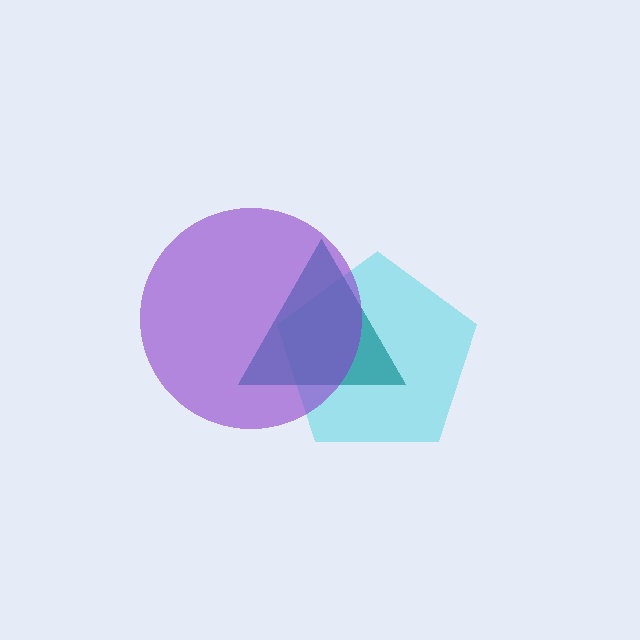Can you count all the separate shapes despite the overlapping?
Yes, there are 3 separate shapes.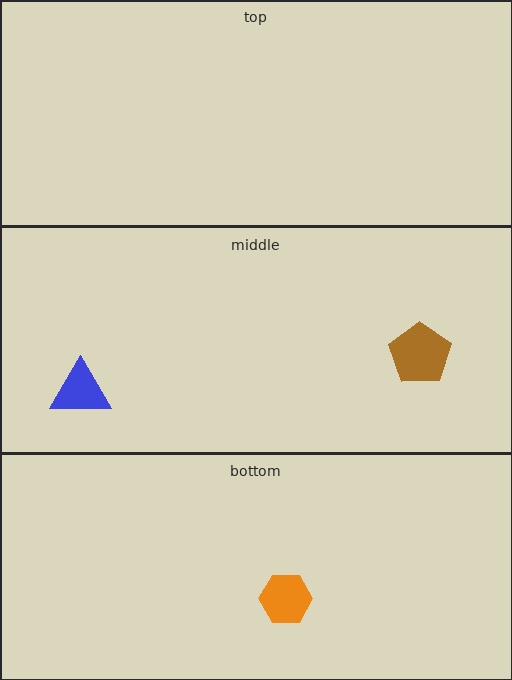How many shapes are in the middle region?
2.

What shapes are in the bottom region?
The orange hexagon.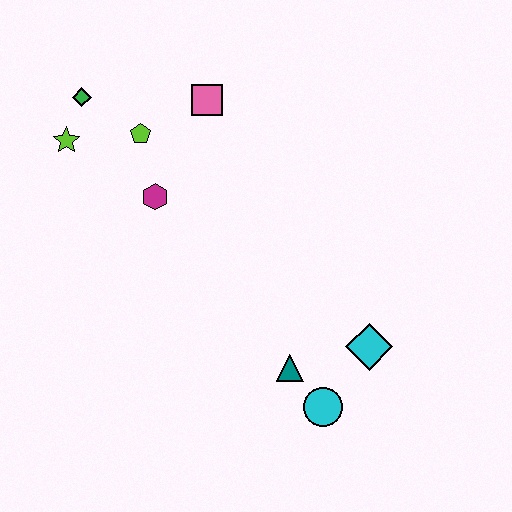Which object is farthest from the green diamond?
The cyan circle is farthest from the green diamond.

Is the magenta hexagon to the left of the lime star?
No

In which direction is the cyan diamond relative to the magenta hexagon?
The cyan diamond is to the right of the magenta hexagon.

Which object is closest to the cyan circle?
The teal triangle is closest to the cyan circle.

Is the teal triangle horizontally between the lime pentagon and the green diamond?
No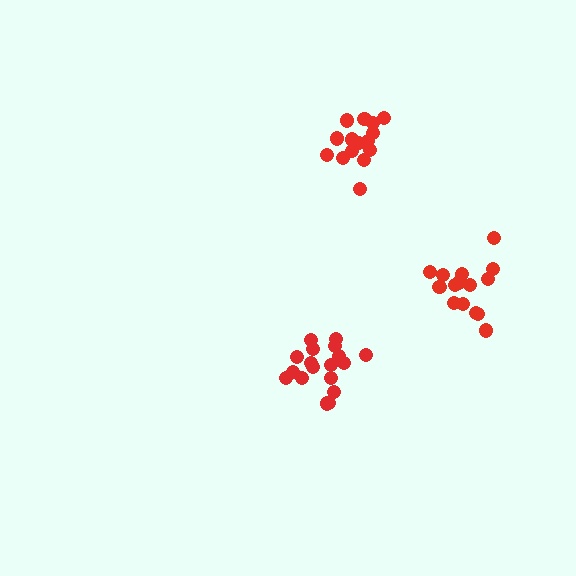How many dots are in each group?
Group 1: 15 dots, Group 2: 18 dots, Group 3: 15 dots (48 total).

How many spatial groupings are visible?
There are 3 spatial groupings.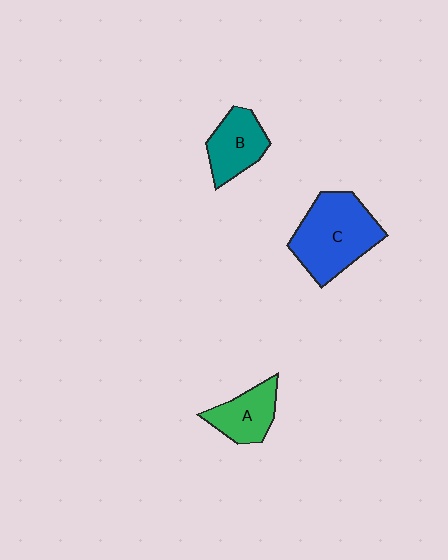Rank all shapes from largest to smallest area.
From largest to smallest: C (blue), B (teal), A (green).